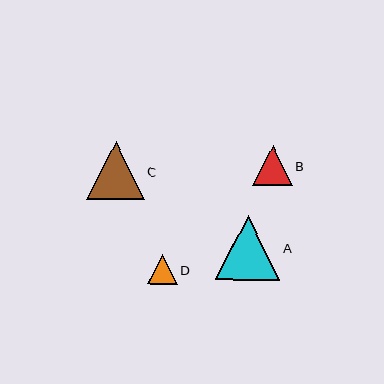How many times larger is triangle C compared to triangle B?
Triangle C is approximately 1.5 times the size of triangle B.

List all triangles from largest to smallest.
From largest to smallest: A, C, B, D.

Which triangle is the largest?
Triangle A is the largest with a size of approximately 64 pixels.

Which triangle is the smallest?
Triangle D is the smallest with a size of approximately 30 pixels.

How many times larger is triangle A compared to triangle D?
Triangle A is approximately 2.1 times the size of triangle D.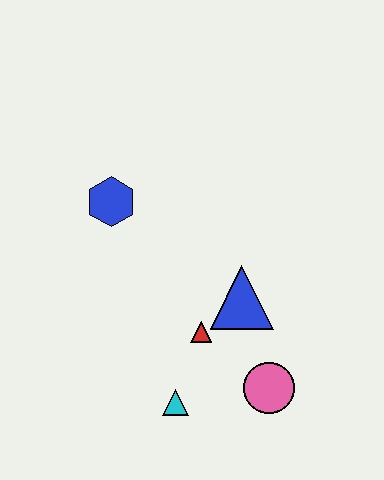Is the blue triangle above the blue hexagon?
No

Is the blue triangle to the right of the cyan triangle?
Yes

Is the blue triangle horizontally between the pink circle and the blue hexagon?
Yes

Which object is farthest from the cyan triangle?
The blue hexagon is farthest from the cyan triangle.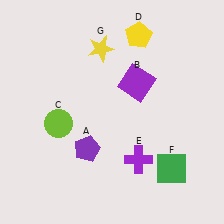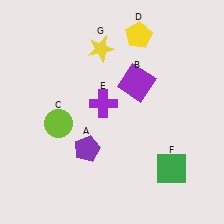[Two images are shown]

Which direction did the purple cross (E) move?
The purple cross (E) moved up.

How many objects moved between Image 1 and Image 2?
1 object moved between the two images.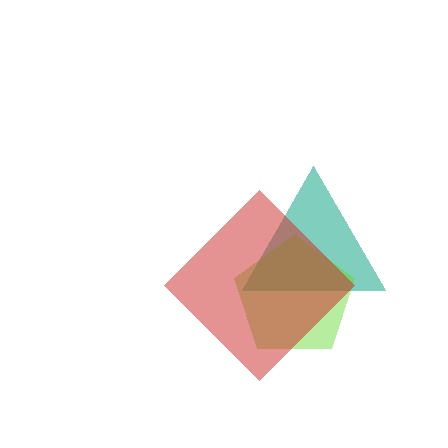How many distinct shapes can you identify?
There are 3 distinct shapes: a teal triangle, a lime pentagon, a red diamond.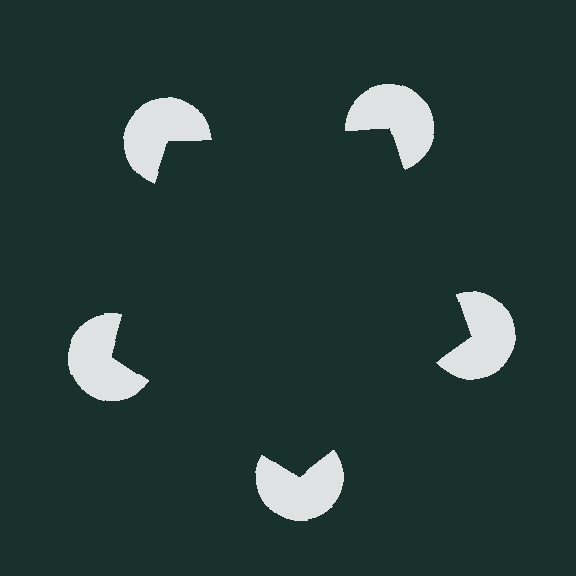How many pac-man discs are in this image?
There are 5 — one at each vertex of the illusory pentagon.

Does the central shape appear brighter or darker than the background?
It typically appears slightly darker than the background, even though no actual brightness change is drawn.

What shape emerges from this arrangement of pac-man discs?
An illusory pentagon — its edges are inferred from the aligned wedge cuts in the pac-man discs, not physically drawn.